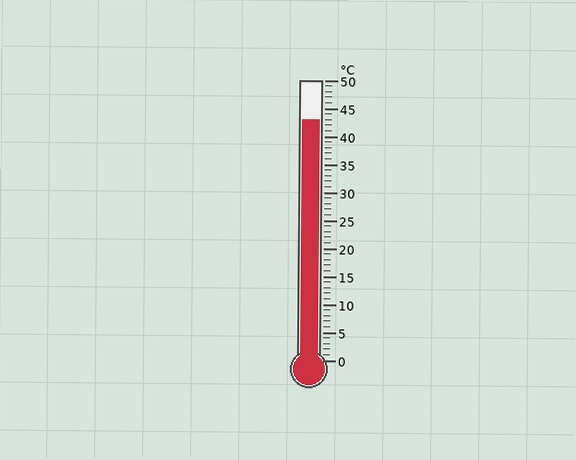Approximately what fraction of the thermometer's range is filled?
The thermometer is filled to approximately 85% of its range.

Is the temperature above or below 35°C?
The temperature is above 35°C.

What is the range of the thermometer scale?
The thermometer scale ranges from 0°C to 50°C.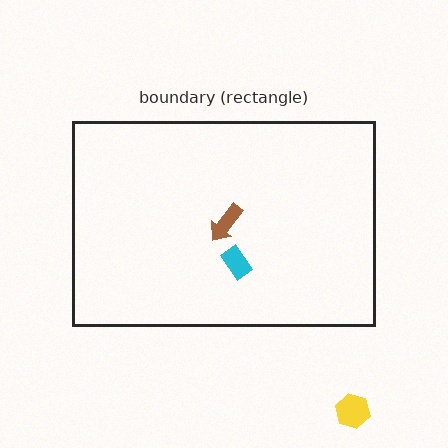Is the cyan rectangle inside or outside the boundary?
Inside.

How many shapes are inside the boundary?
2 inside, 1 outside.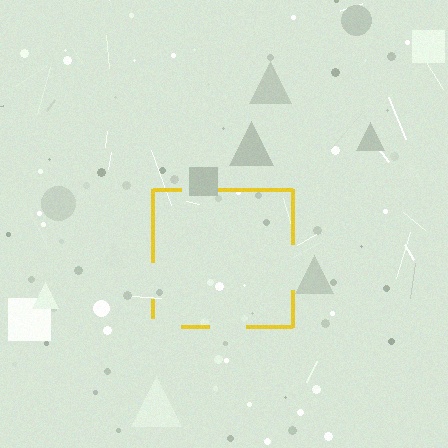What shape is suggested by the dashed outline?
The dashed outline suggests a square.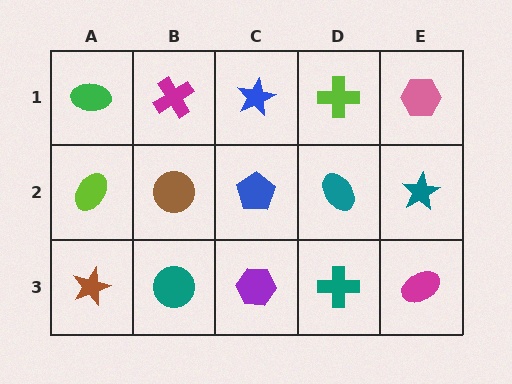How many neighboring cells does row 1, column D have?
3.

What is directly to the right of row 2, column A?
A brown circle.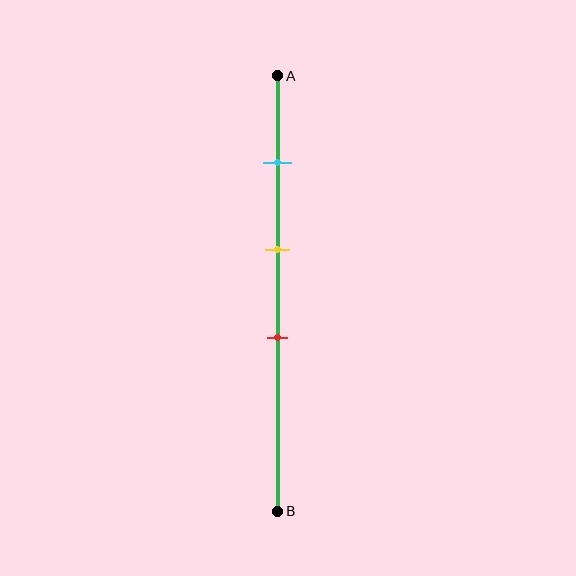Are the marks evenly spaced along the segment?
Yes, the marks are approximately evenly spaced.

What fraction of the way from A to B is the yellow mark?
The yellow mark is approximately 40% (0.4) of the way from A to B.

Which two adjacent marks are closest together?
The yellow and red marks are the closest adjacent pair.